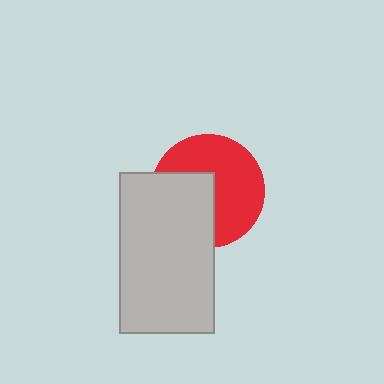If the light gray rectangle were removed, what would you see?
You would see the complete red circle.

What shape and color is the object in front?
The object in front is a light gray rectangle.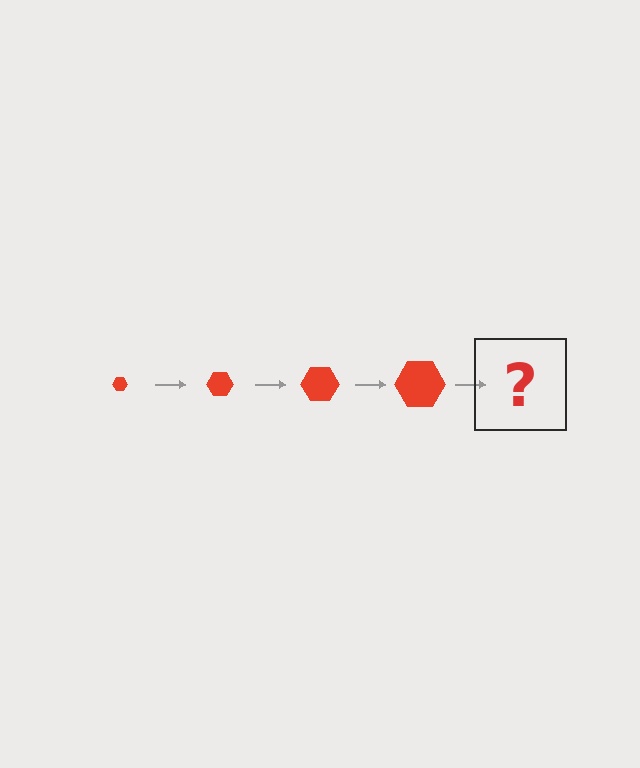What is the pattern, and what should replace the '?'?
The pattern is that the hexagon gets progressively larger each step. The '?' should be a red hexagon, larger than the previous one.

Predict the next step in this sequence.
The next step is a red hexagon, larger than the previous one.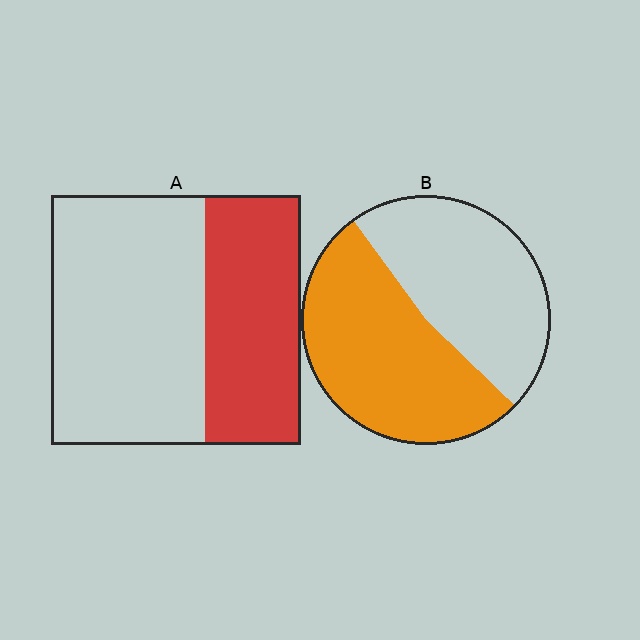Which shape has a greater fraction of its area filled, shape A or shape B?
Shape B.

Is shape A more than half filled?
No.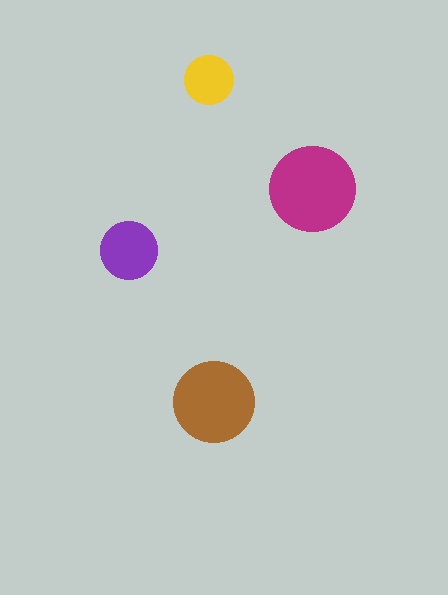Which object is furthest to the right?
The magenta circle is rightmost.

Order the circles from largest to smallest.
the magenta one, the brown one, the purple one, the yellow one.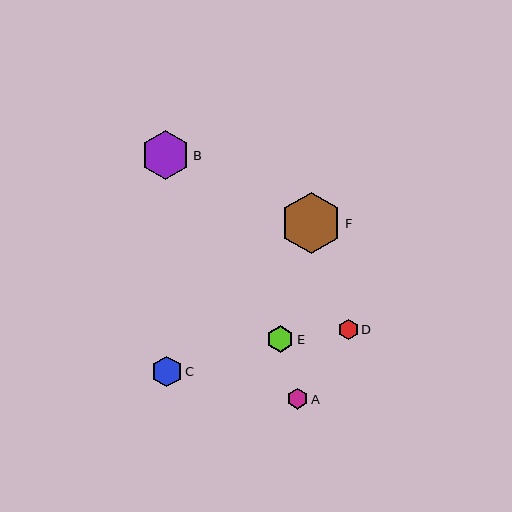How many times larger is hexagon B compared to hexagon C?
Hexagon B is approximately 1.6 times the size of hexagon C.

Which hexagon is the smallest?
Hexagon D is the smallest with a size of approximately 20 pixels.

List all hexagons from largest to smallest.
From largest to smallest: F, B, C, E, A, D.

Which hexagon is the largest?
Hexagon F is the largest with a size of approximately 62 pixels.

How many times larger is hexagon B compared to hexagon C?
Hexagon B is approximately 1.6 times the size of hexagon C.